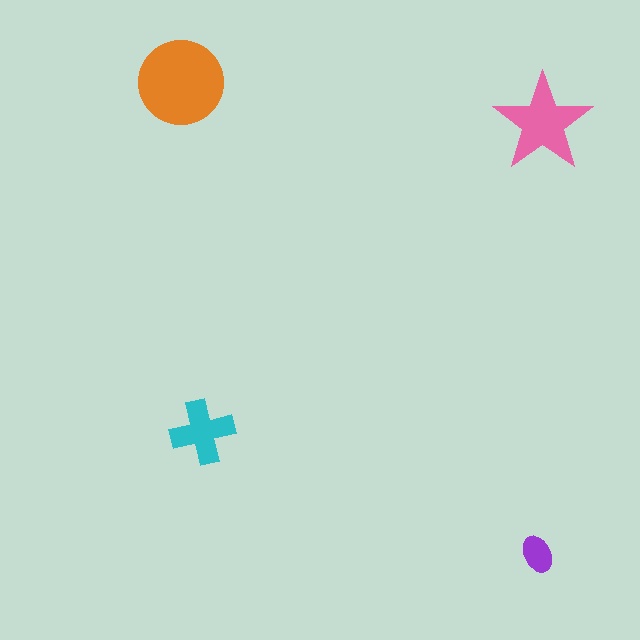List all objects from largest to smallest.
The orange circle, the pink star, the cyan cross, the purple ellipse.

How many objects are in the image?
There are 4 objects in the image.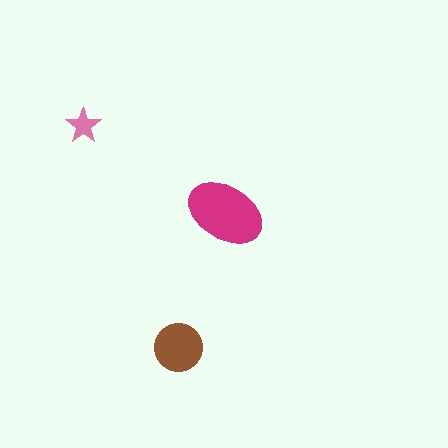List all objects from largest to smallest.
The magenta ellipse, the brown circle, the pink star.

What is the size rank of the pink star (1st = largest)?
3rd.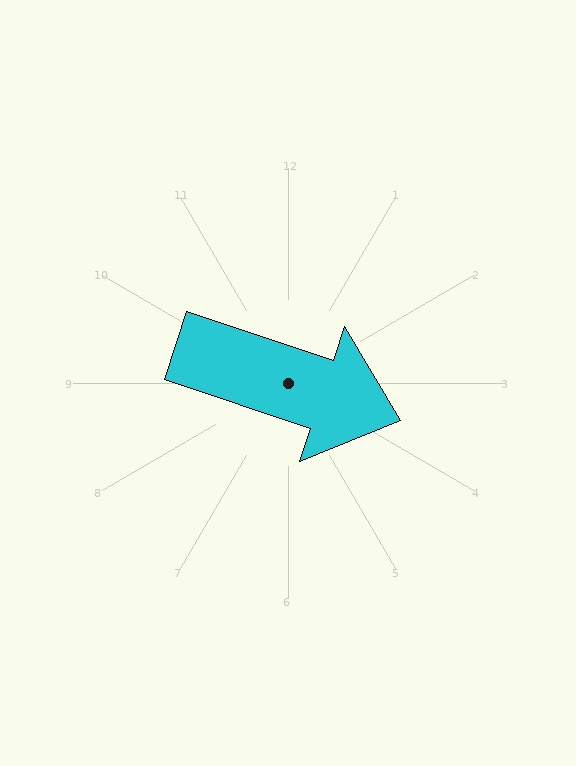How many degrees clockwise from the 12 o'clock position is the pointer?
Approximately 109 degrees.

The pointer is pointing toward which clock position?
Roughly 4 o'clock.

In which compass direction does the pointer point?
East.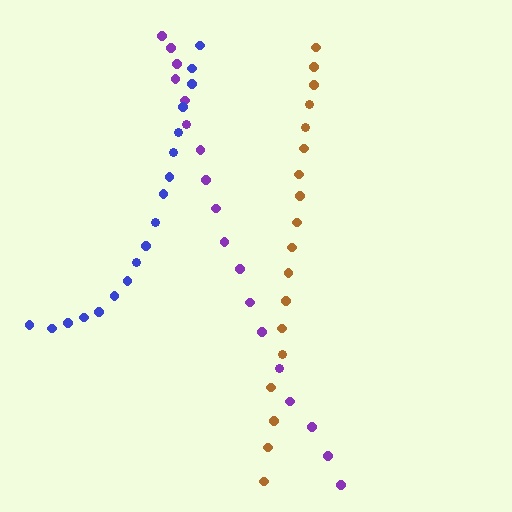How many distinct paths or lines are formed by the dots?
There are 3 distinct paths.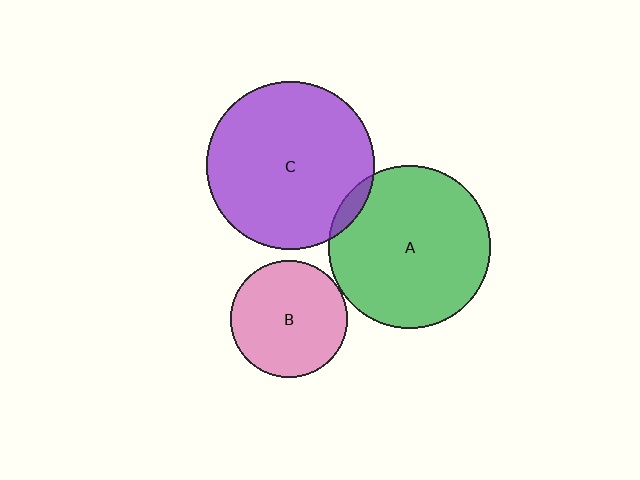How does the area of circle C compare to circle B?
Approximately 2.1 times.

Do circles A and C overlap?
Yes.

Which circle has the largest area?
Circle C (purple).